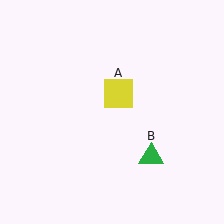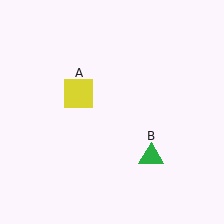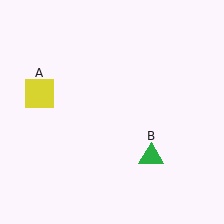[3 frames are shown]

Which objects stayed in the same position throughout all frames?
Green triangle (object B) remained stationary.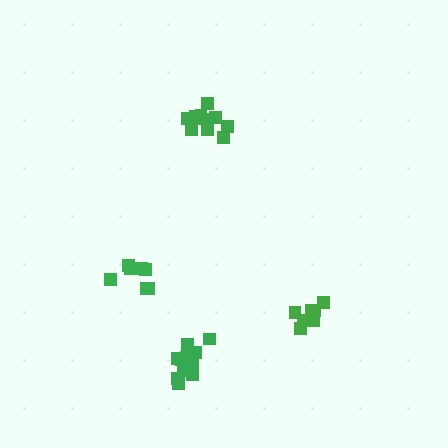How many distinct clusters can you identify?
There are 4 distinct clusters.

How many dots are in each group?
Group 1: 8 dots, Group 2: 11 dots, Group 3: 10 dots, Group 4: 7 dots (36 total).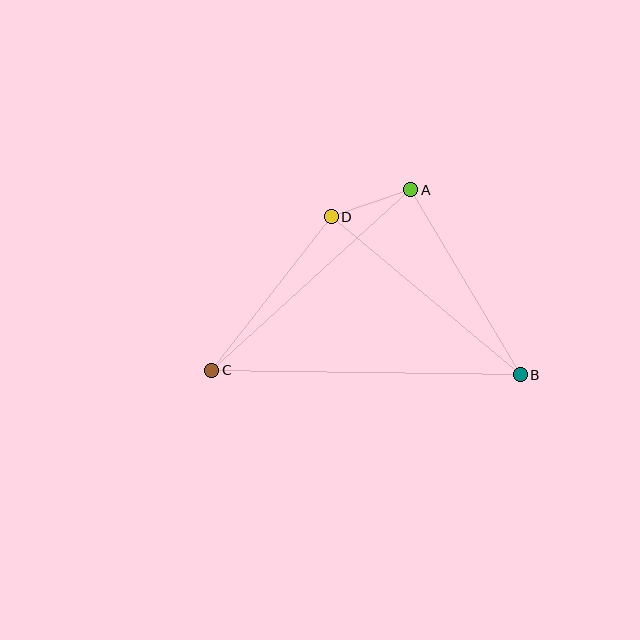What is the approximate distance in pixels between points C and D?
The distance between C and D is approximately 195 pixels.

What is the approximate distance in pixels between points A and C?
The distance between A and C is approximately 269 pixels.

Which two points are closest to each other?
Points A and D are closest to each other.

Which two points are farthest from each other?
Points B and C are farthest from each other.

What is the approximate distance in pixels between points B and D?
The distance between B and D is approximately 246 pixels.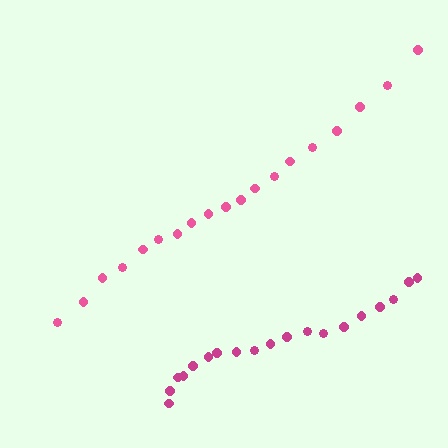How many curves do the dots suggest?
There are 2 distinct paths.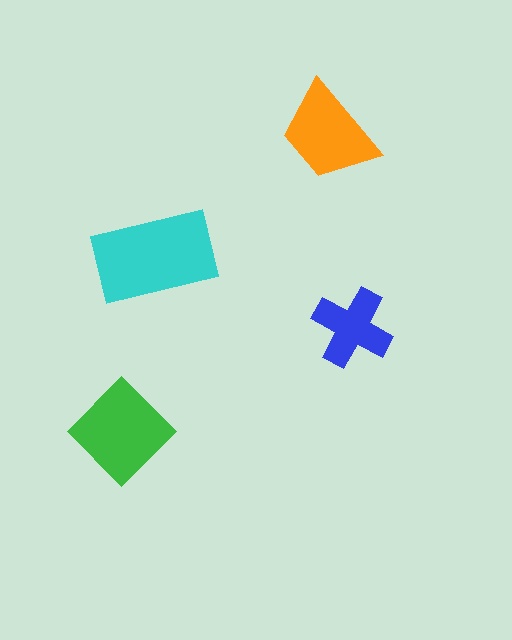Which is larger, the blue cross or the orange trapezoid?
The orange trapezoid.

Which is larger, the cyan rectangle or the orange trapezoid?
The cyan rectangle.